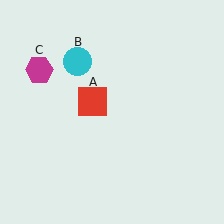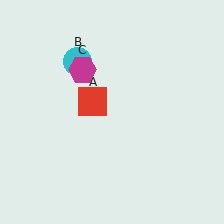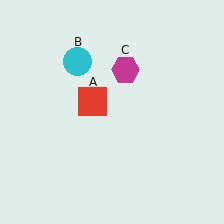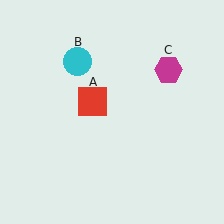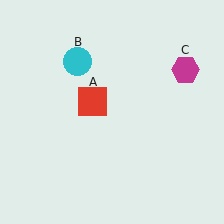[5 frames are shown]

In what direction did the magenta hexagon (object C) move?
The magenta hexagon (object C) moved right.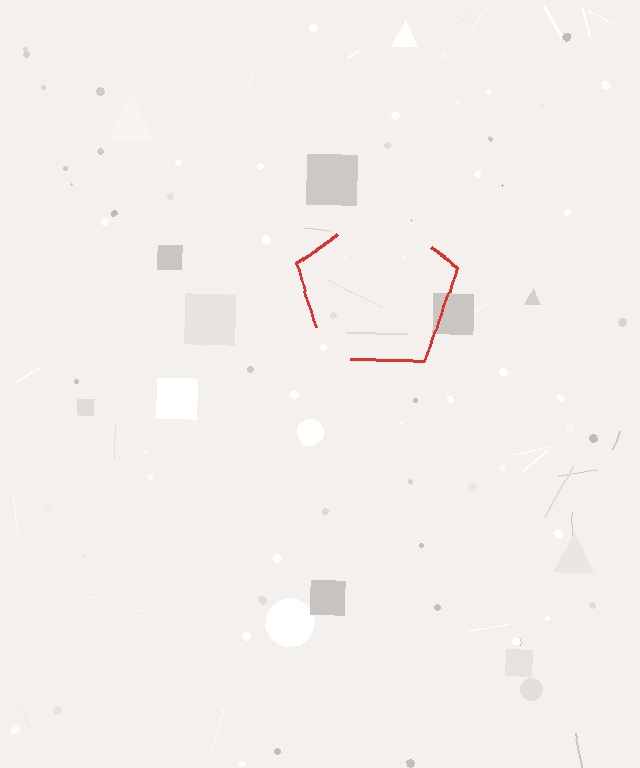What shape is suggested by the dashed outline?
The dashed outline suggests a pentagon.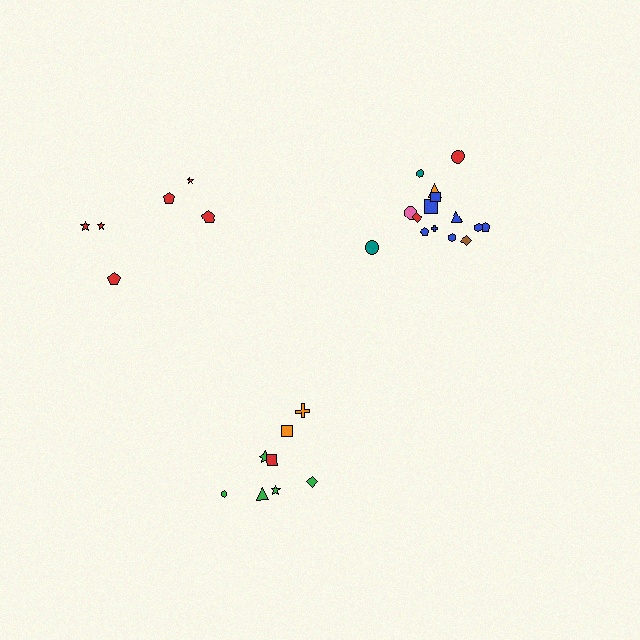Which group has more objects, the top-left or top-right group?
The top-right group.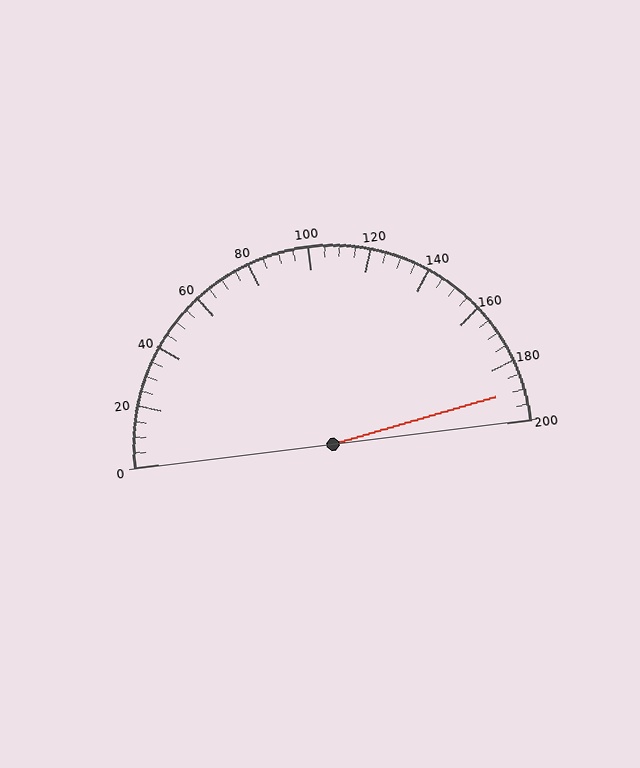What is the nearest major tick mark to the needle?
The nearest major tick mark is 200.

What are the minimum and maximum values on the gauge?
The gauge ranges from 0 to 200.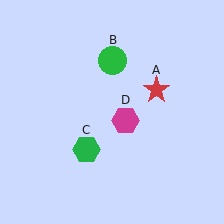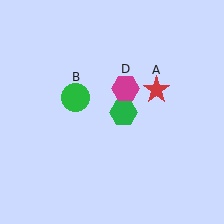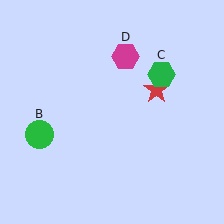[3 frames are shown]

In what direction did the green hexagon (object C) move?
The green hexagon (object C) moved up and to the right.